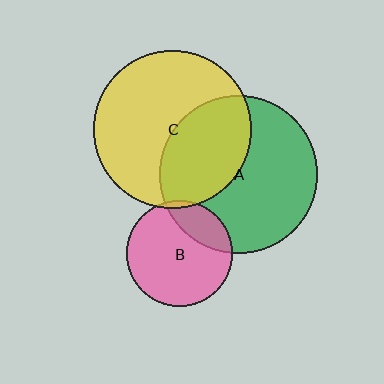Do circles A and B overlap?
Yes.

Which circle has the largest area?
Circle C (yellow).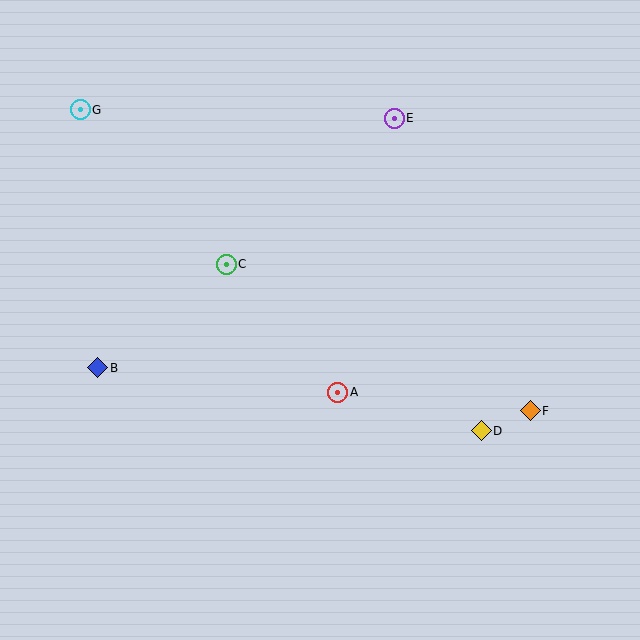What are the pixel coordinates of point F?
Point F is at (530, 411).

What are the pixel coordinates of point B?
Point B is at (98, 368).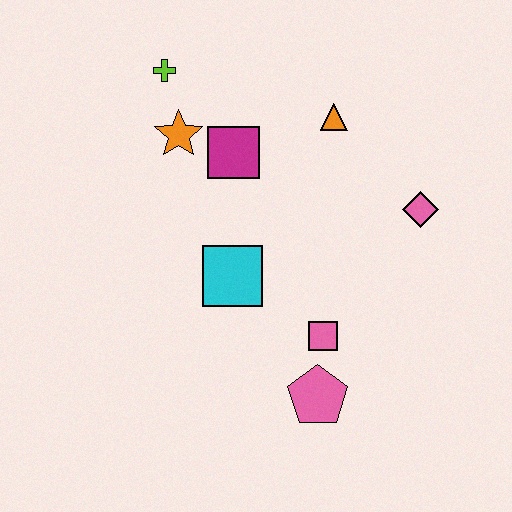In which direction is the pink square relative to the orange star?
The pink square is below the orange star.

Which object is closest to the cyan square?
The pink square is closest to the cyan square.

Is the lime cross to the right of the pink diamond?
No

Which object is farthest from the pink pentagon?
The lime cross is farthest from the pink pentagon.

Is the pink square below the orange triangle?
Yes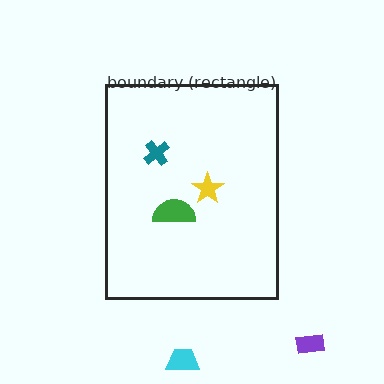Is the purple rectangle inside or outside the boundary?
Outside.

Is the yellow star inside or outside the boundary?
Inside.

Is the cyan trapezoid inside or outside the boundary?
Outside.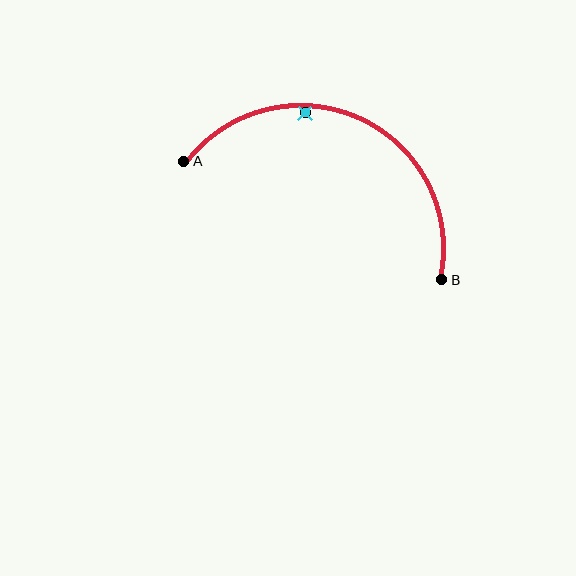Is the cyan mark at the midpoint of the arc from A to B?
No — the cyan mark does not lie on the arc at all. It sits slightly inside the curve.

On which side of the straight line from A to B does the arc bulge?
The arc bulges above the straight line connecting A and B.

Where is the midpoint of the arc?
The arc midpoint is the point on the curve farthest from the straight line joining A and B. It sits above that line.